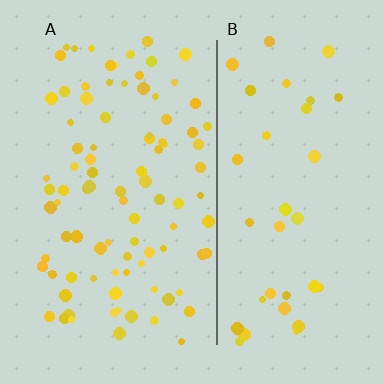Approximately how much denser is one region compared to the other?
Approximately 2.4× — region A over region B.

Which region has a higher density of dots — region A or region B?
A (the left).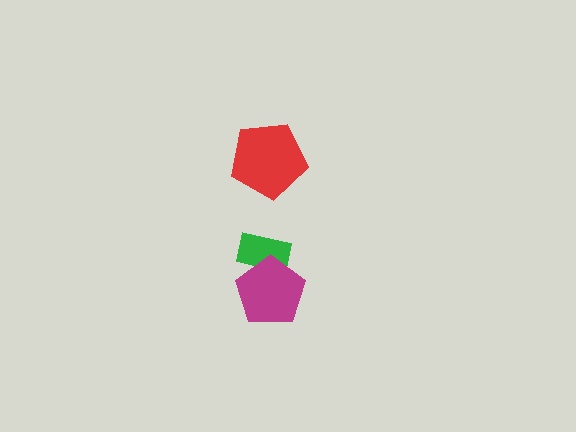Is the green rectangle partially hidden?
Yes, it is partially covered by another shape.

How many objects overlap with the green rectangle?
1 object overlaps with the green rectangle.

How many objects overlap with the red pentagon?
0 objects overlap with the red pentagon.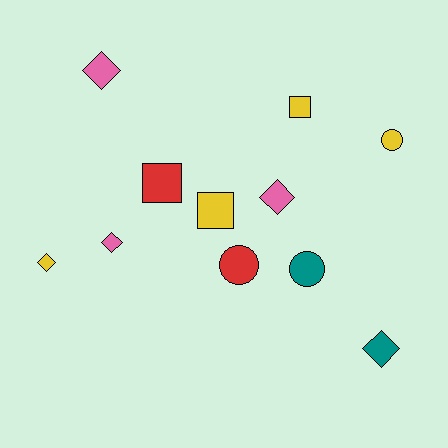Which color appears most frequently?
Yellow, with 4 objects.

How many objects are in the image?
There are 11 objects.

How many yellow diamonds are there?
There is 1 yellow diamond.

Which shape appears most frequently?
Diamond, with 5 objects.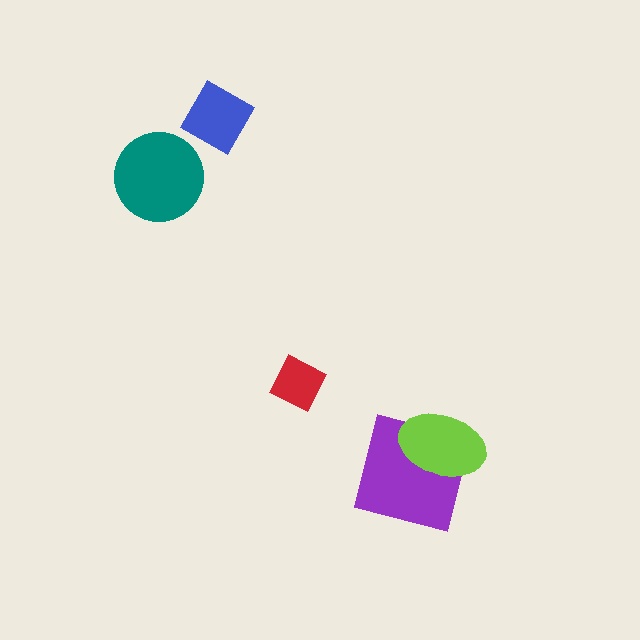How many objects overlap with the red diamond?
0 objects overlap with the red diamond.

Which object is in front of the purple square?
The lime ellipse is in front of the purple square.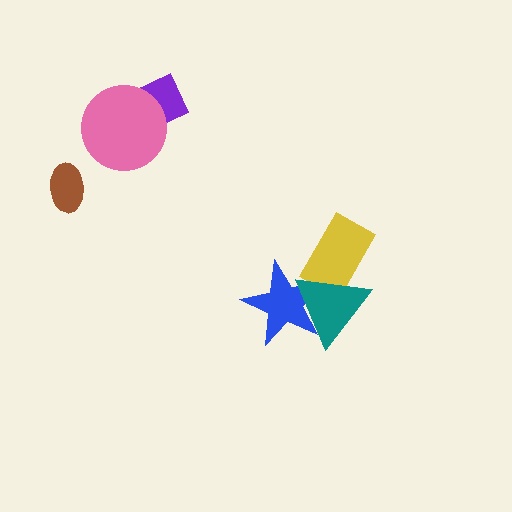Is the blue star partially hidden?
Yes, it is partially covered by another shape.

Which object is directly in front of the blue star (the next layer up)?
The yellow rectangle is directly in front of the blue star.